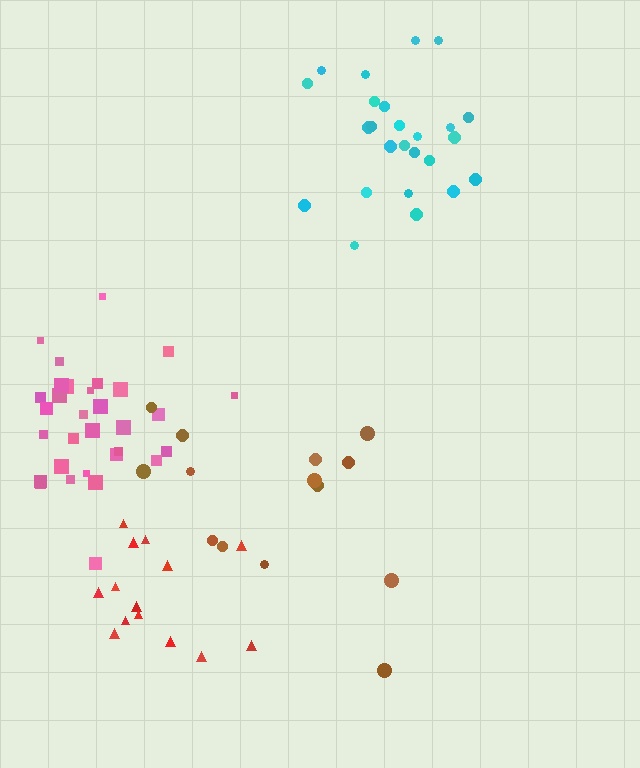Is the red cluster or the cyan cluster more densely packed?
Cyan.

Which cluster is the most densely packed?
Pink.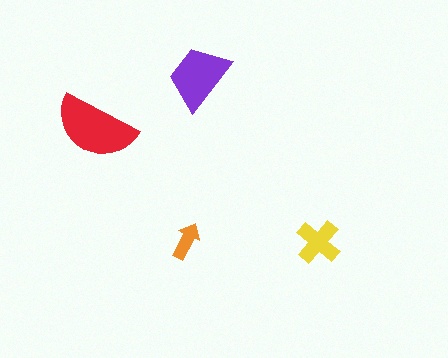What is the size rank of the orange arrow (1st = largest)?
4th.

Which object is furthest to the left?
The red semicircle is leftmost.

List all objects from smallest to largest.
The orange arrow, the yellow cross, the purple trapezoid, the red semicircle.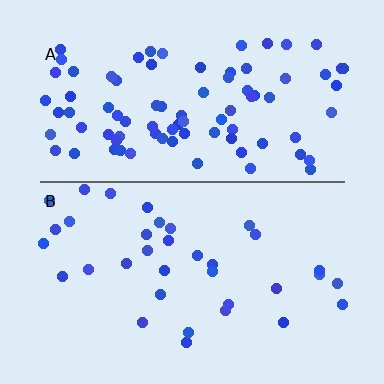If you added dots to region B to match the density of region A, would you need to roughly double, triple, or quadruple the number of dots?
Approximately double.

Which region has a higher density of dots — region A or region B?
A (the top).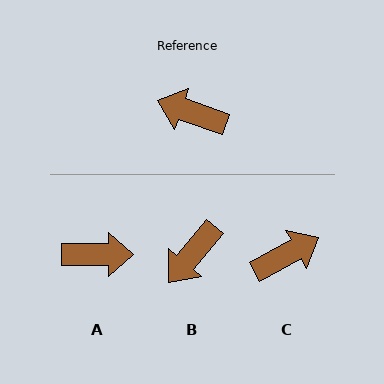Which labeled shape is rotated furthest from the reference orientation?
A, about 161 degrees away.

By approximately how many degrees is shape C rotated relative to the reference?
Approximately 133 degrees clockwise.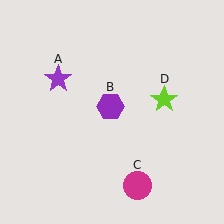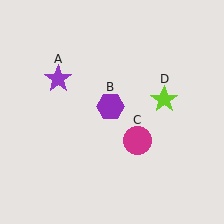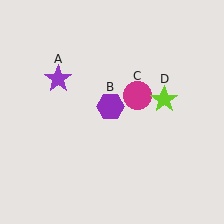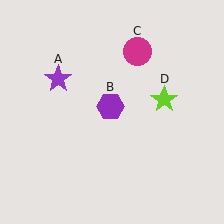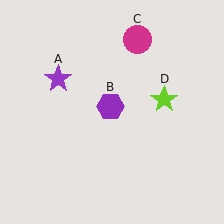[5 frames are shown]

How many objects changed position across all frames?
1 object changed position: magenta circle (object C).